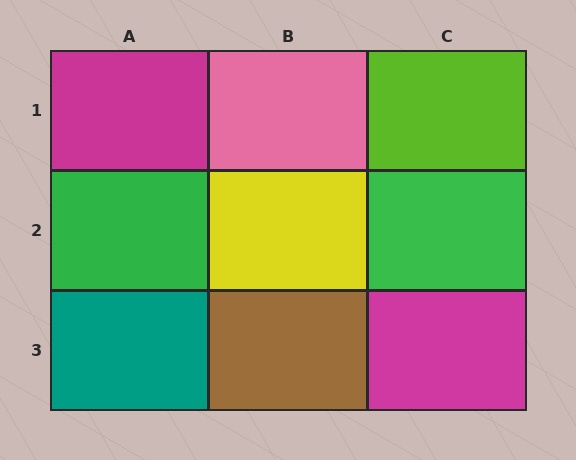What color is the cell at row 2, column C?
Green.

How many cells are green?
2 cells are green.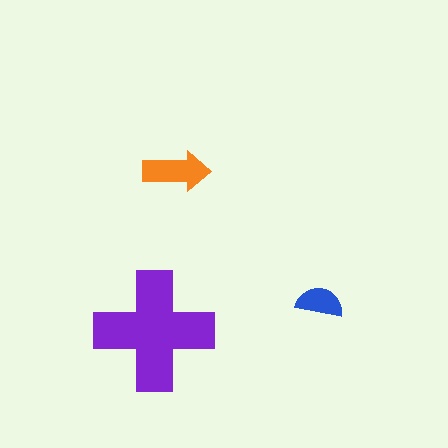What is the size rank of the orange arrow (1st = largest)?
2nd.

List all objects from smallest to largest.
The blue semicircle, the orange arrow, the purple cross.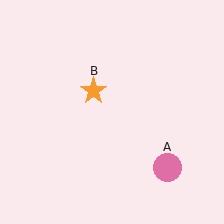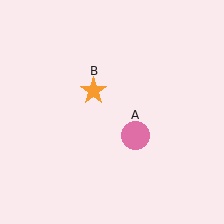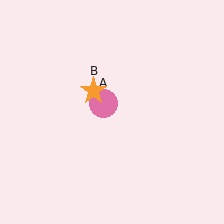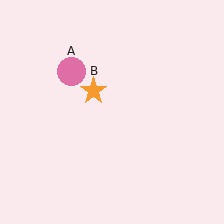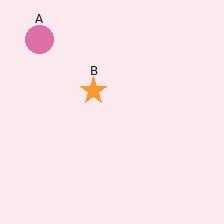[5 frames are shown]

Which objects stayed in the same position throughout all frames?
Orange star (object B) remained stationary.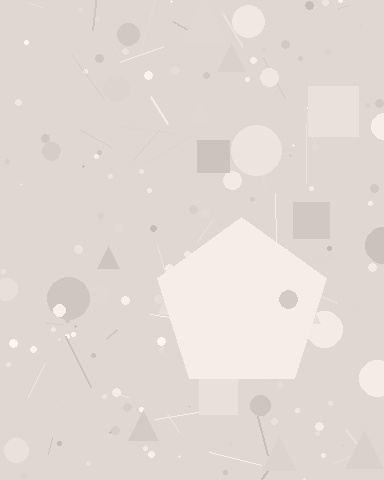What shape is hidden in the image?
A pentagon is hidden in the image.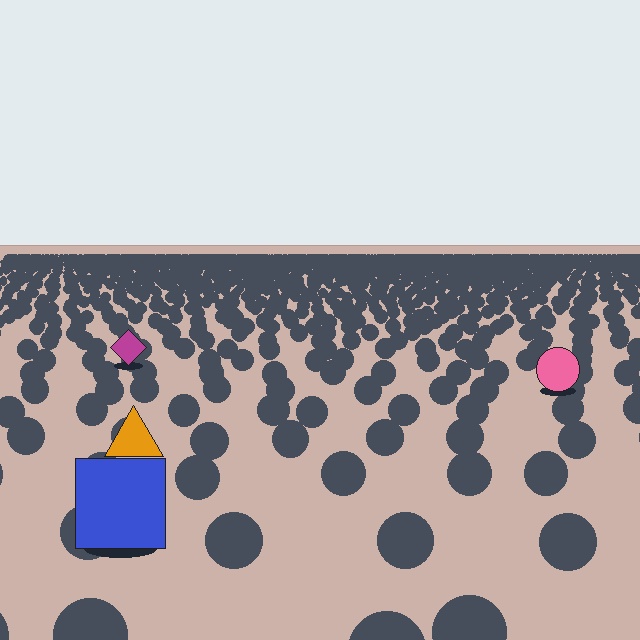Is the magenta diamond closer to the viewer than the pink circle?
No. The pink circle is closer — you can tell from the texture gradient: the ground texture is coarser near it.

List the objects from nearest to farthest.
From nearest to farthest: the blue square, the orange triangle, the pink circle, the magenta diamond.